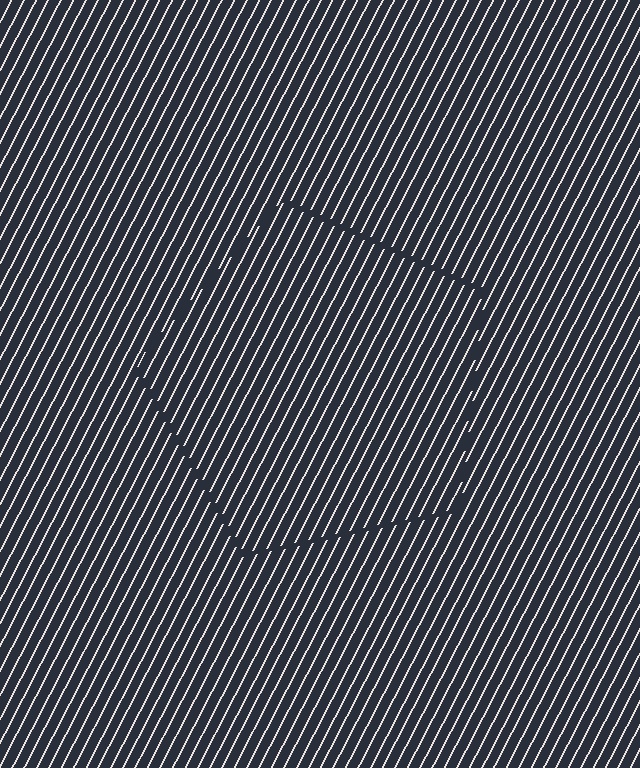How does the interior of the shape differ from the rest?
The interior of the shape contains the same grating, shifted by half a period — the contour is defined by the phase discontinuity where line-ends from the inner and outer gratings abut.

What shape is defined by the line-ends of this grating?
An illusory pentagon. The interior of the shape contains the same grating, shifted by half a period — the contour is defined by the phase discontinuity where line-ends from the inner and outer gratings abut.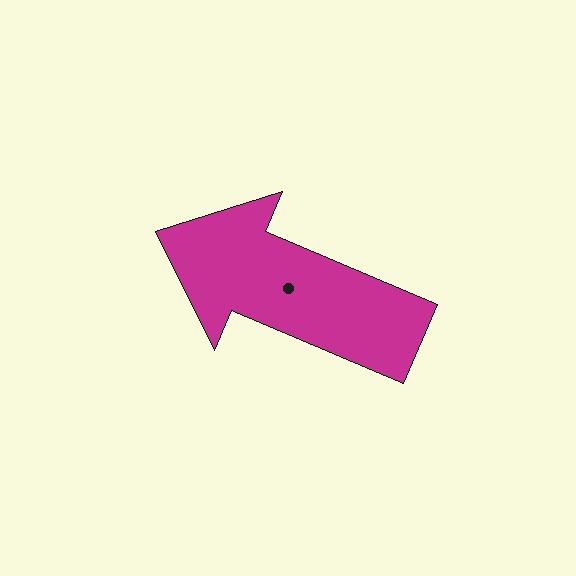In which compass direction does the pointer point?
Northwest.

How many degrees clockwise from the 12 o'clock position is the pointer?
Approximately 293 degrees.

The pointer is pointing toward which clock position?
Roughly 10 o'clock.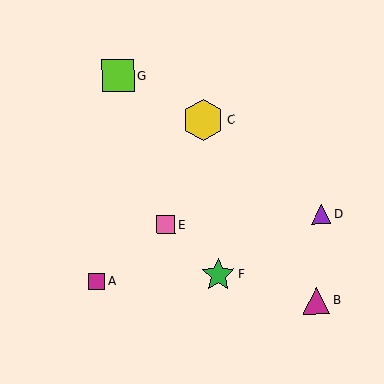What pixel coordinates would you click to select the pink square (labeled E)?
Click at (166, 225) to select the pink square E.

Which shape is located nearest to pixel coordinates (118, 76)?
The lime square (labeled G) at (118, 76) is nearest to that location.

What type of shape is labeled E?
Shape E is a pink square.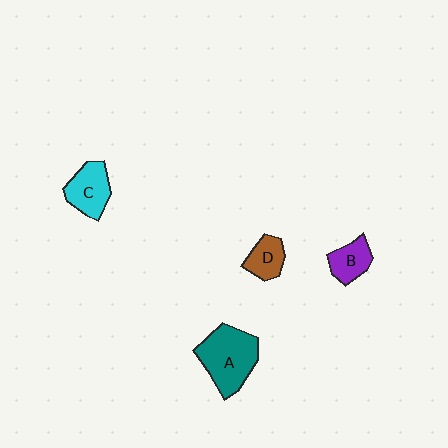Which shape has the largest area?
Shape A (teal).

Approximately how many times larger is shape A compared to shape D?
Approximately 2.2 times.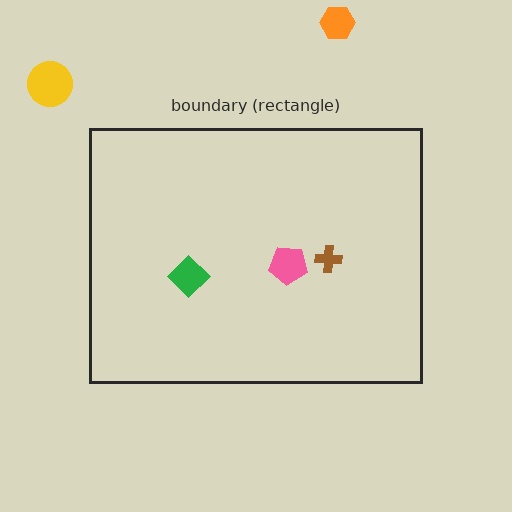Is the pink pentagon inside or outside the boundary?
Inside.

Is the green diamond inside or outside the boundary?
Inside.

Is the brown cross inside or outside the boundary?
Inside.